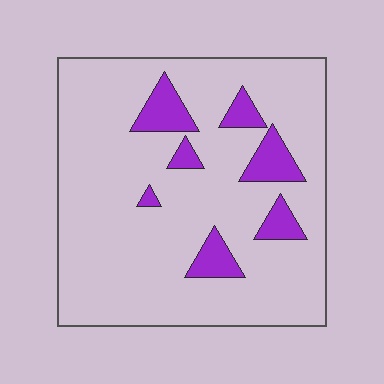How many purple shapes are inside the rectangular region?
7.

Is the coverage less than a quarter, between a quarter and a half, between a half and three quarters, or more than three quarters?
Less than a quarter.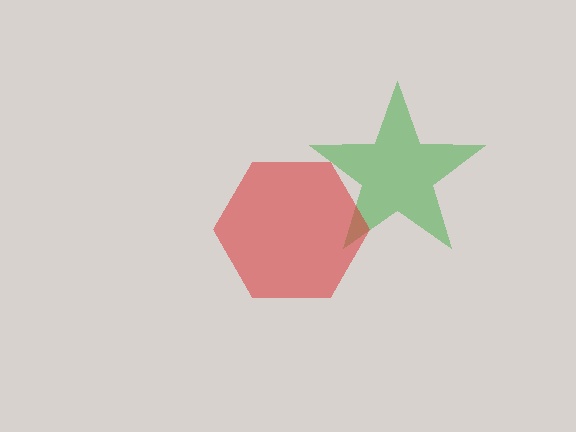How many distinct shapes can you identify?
There are 2 distinct shapes: a green star, a red hexagon.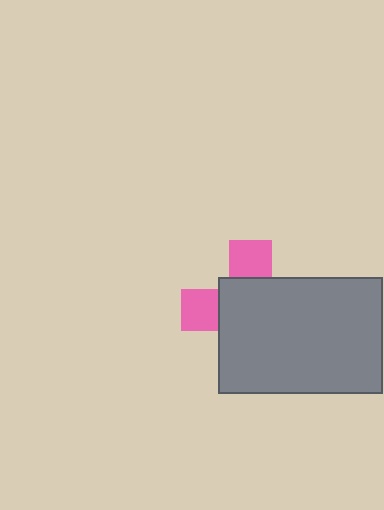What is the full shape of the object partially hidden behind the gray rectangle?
The partially hidden object is a pink cross.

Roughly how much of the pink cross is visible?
A small part of it is visible (roughly 31%).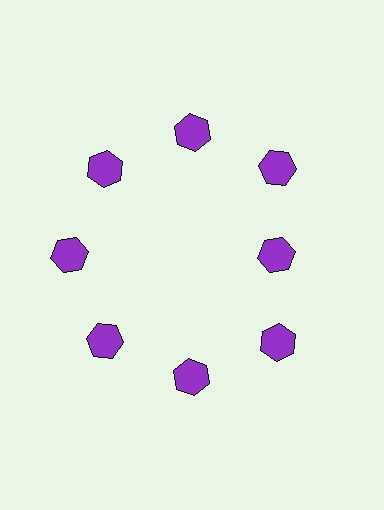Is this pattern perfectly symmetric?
No. The 8 purple hexagons are arranged in a ring, but one element near the 3 o'clock position is pulled inward toward the center, breaking the 8-fold rotational symmetry.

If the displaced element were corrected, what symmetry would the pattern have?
It would have 8-fold rotational symmetry — the pattern would map onto itself every 45 degrees.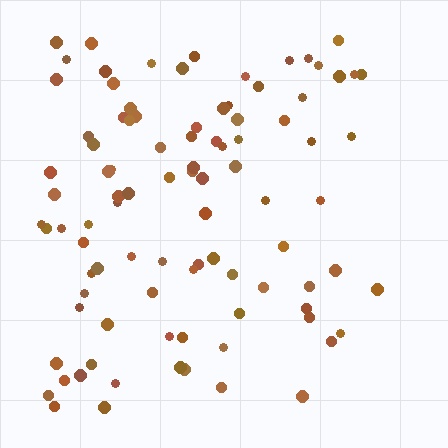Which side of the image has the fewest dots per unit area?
The right.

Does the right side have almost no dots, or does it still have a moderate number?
Still a moderate number, just noticeably fewer than the left.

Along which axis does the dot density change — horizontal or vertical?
Horizontal.